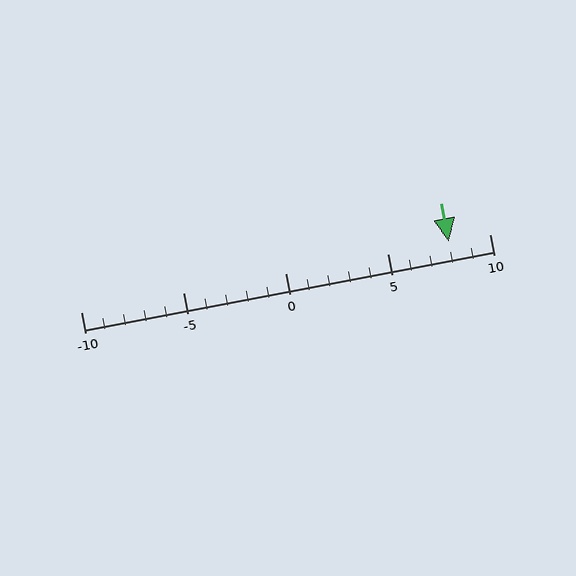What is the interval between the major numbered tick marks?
The major tick marks are spaced 5 units apart.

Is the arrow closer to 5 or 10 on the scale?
The arrow is closer to 10.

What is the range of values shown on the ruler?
The ruler shows values from -10 to 10.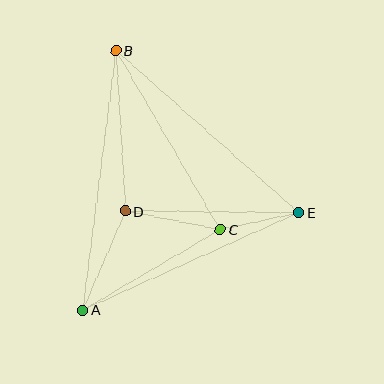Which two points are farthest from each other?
Points A and B are farthest from each other.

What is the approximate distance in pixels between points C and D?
The distance between C and D is approximately 96 pixels.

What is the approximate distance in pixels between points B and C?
The distance between B and C is approximately 207 pixels.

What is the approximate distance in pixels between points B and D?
The distance between B and D is approximately 161 pixels.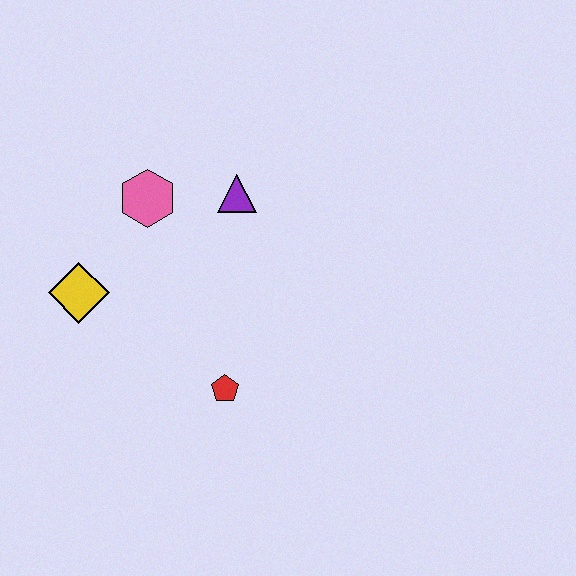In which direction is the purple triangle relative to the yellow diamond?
The purple triangle is to the right of the yellow diamond.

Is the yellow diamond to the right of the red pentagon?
No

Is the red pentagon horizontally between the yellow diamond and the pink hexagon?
No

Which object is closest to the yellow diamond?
The pink hexagon is closest to the yellow diamond.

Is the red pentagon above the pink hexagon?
No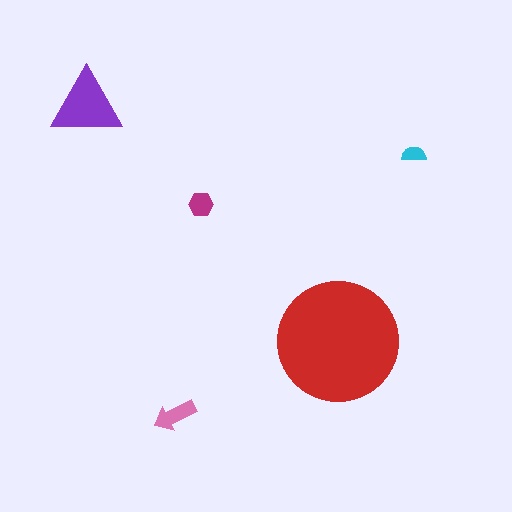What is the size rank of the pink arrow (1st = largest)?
3rd.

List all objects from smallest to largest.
The cyan semicircle, the magenta hexagon, the pink arrow, the purple triangle, the red circle.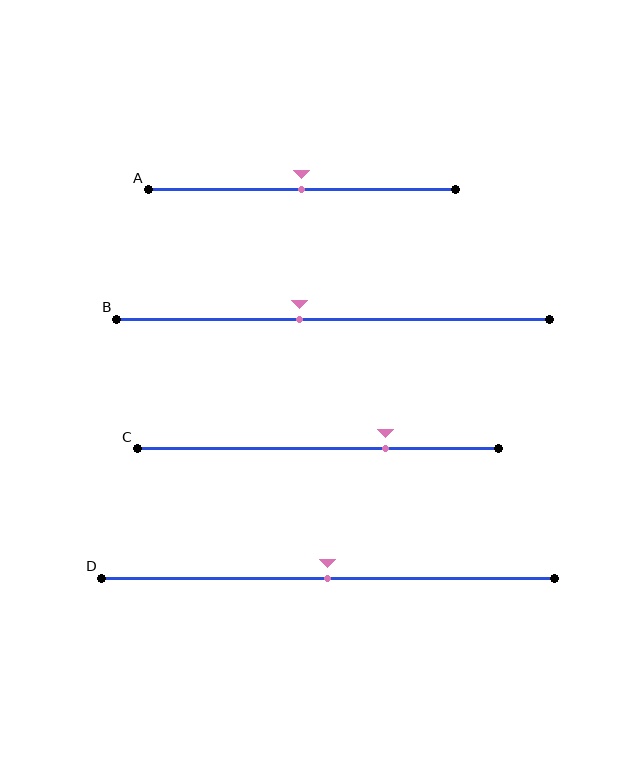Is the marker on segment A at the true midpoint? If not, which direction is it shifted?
Yes, the marker on segment A is at the true midpoint.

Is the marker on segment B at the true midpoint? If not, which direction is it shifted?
No, the marker on segment B is shifted to the left by about 8% of the segment length.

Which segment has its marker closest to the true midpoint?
Segment A has its marker closest to the true midpoint.